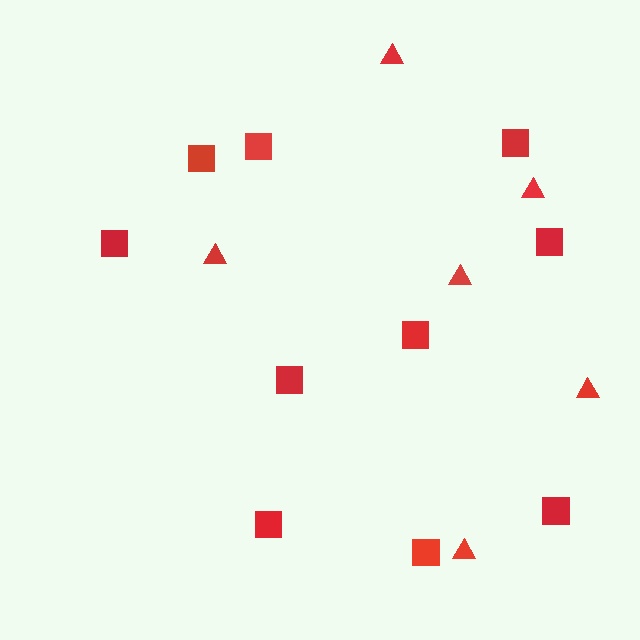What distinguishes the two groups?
There are 2 groups: one group of triangles (6) and one group of squares (10).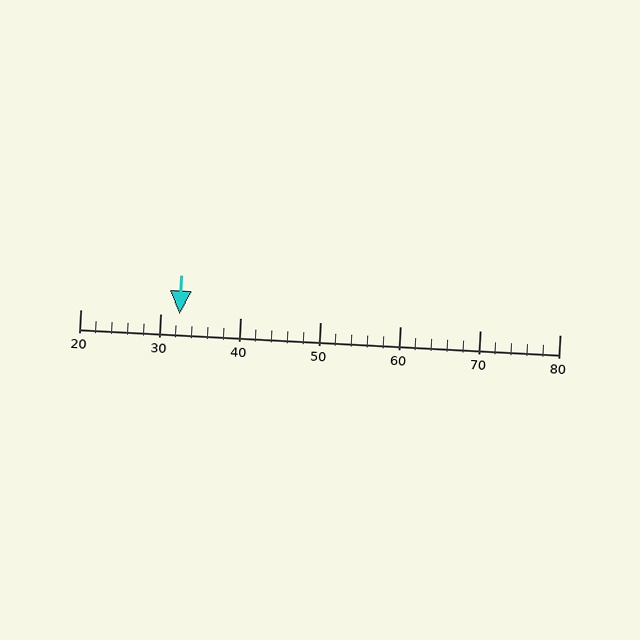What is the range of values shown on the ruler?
The ruler shows values from 20 to 80.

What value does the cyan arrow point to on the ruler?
The cyan arrow points to approximately 32.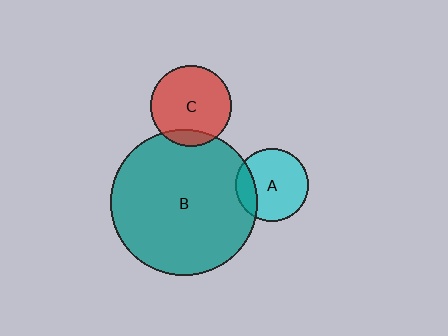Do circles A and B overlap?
Yes.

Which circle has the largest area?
Circle B (teal).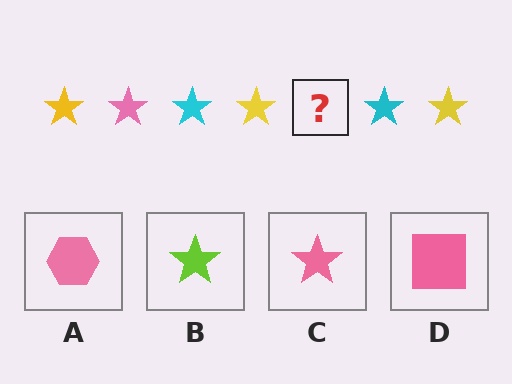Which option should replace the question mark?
Option C.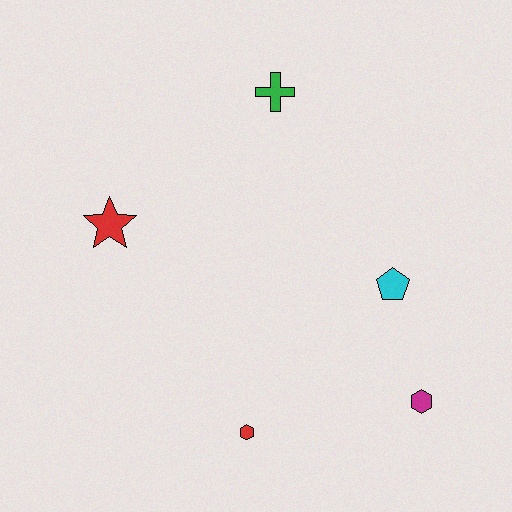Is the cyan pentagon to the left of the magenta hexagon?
Yes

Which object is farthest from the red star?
The magenta hexagon is farthest from the red star.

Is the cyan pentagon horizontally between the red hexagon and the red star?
No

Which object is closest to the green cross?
The red star is closest to the green cross.